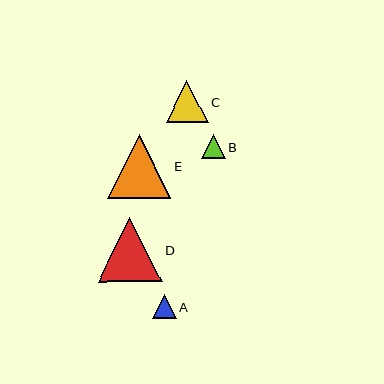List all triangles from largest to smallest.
From largest to smallest: D, E, C, B, A.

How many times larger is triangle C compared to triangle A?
Triangle C is approximately 1.8 times the size of triangle A.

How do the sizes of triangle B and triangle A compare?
Triangle B and triangle A are approximately the same size.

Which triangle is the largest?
Triangle D is the largest with a size of approximately 64 pixels.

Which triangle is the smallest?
Triangle A is the smallest with a size of approximately 24 pixels.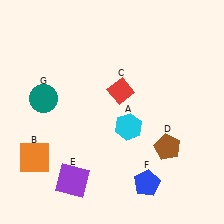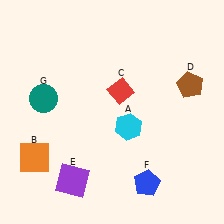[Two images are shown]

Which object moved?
The brown pentagon (D) moved up.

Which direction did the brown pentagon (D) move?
The brown pentagon (D) moved up.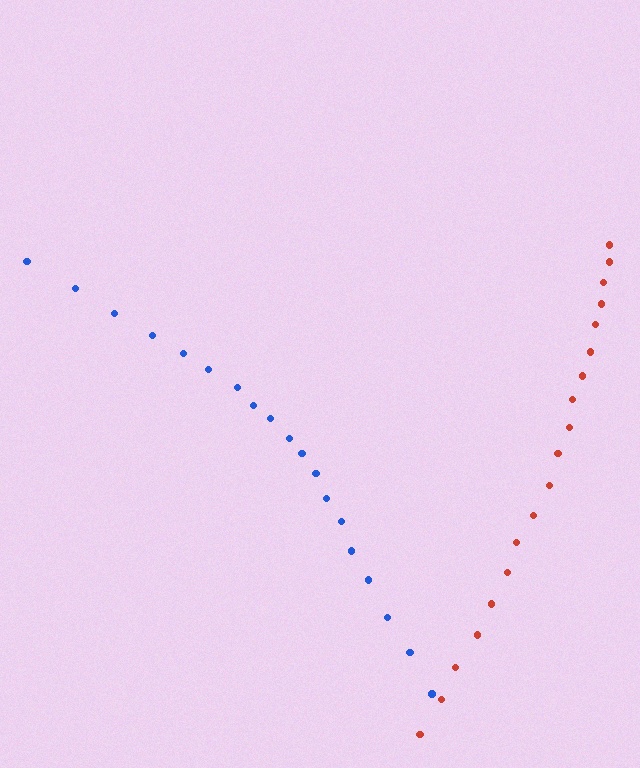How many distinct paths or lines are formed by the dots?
There are 2 distinct paths.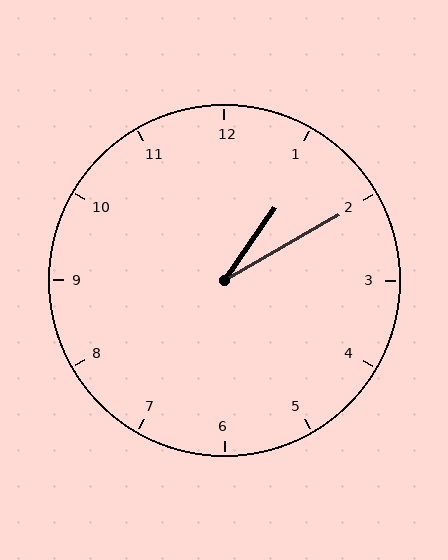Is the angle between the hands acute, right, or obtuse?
It is acute.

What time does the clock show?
1:10.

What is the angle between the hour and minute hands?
Approximately 25 degrees.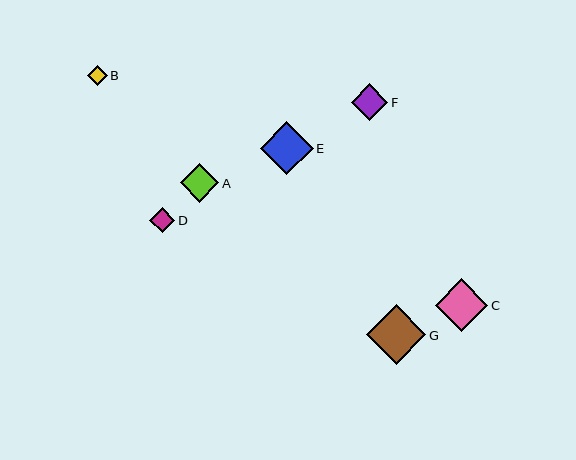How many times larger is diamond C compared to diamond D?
Diamond C is approximately 2.1 times the size of diamond D.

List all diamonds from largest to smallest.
From largest to smallest: G, E, C, A, F, D, B.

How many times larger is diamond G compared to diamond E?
Diamond G is approximately 1.1 times the size of diamond E.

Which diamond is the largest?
Diamond G is the largest with a size of approximately 59 pixels.